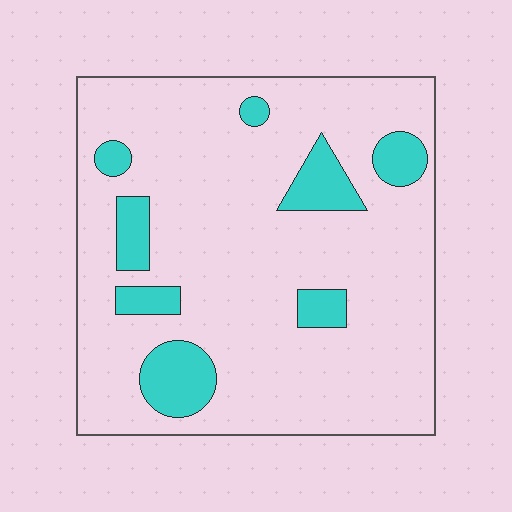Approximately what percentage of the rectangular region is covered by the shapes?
Approximately 15%.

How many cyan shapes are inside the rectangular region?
8.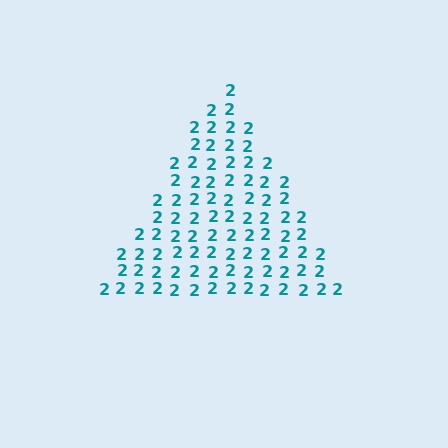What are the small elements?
The small elements are digit 2's.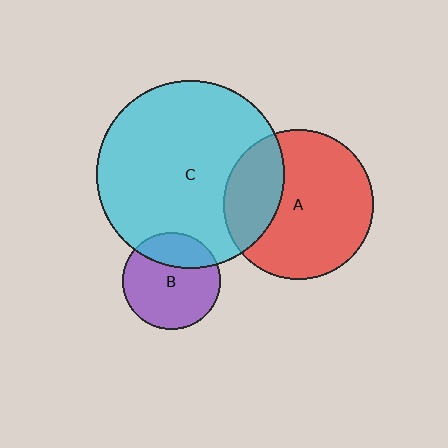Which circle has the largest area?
Circle C (cyan).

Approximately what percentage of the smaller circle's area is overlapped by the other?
Approximately 25%.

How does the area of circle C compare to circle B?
Approximately 3.7 times.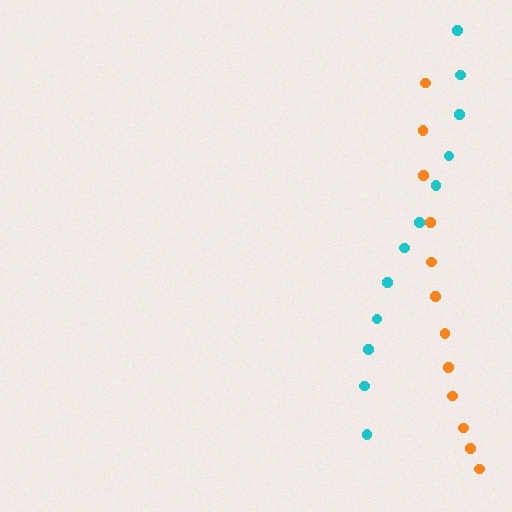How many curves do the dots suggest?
There are 2 distinct paths.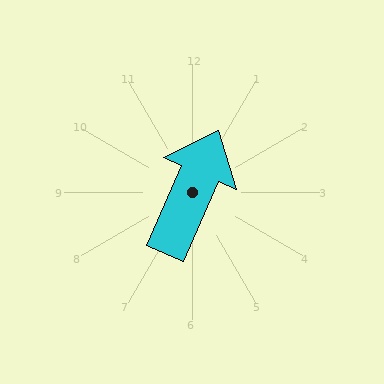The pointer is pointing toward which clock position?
Roughly 1 o'clock.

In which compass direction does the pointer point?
Northeast.